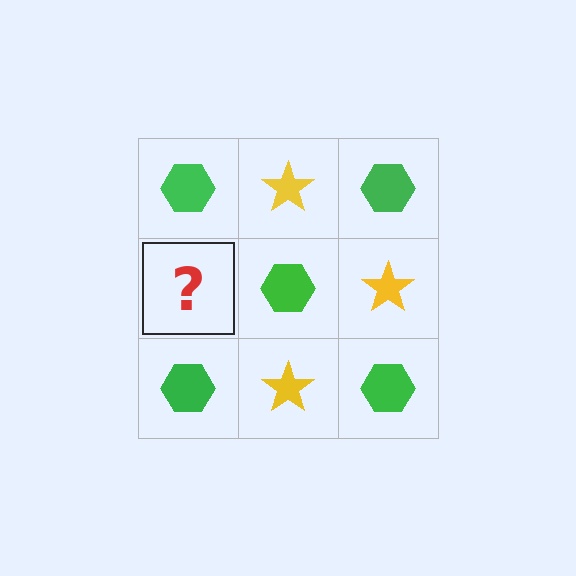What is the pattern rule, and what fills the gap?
The rule is that it alternates green hexagon and yellow star in a checkerboard pattern. The gap should be filled with a yellow star.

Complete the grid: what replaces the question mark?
The question mark should be replaced with a yellow star.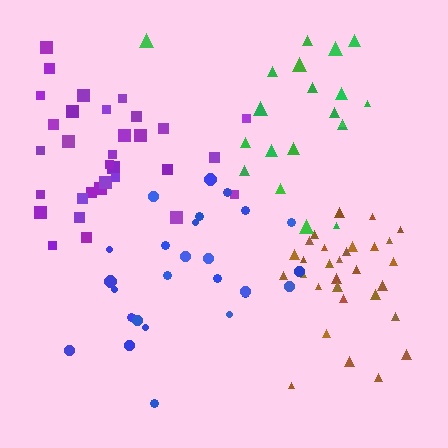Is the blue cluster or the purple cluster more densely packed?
Purple.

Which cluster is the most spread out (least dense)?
Green.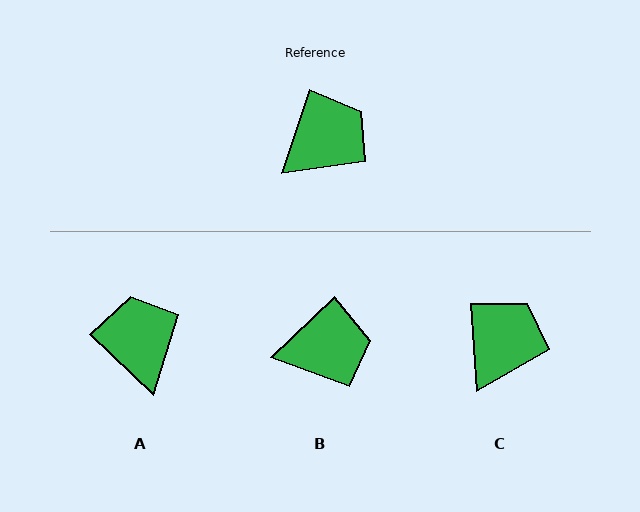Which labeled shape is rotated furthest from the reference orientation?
A, about 65 degrees away.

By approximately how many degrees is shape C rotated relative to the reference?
Approximately 22 degrees counter-clockwise.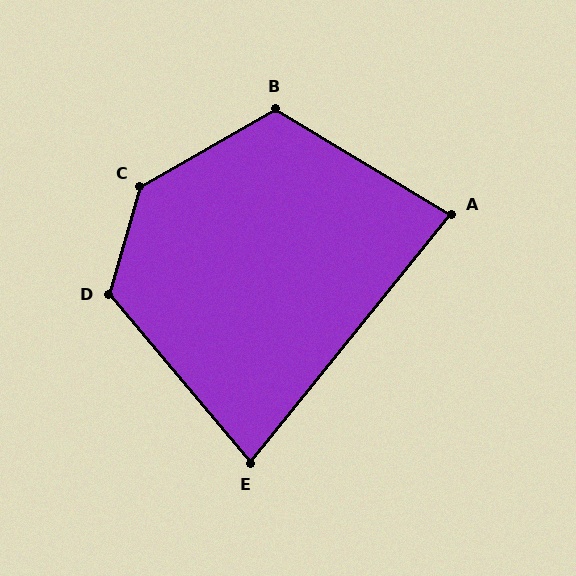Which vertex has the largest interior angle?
C, at approximately 136 degrees.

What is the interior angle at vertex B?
Approximately 119 degrees (obtuse).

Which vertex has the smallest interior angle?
E, at approximately 79 degrees.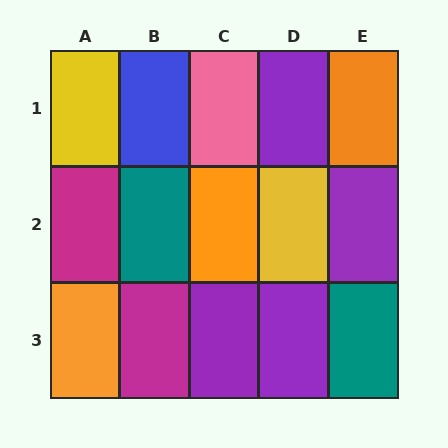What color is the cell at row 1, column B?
Blue.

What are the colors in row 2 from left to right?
Magenta, teal, orange, yellow, purple.